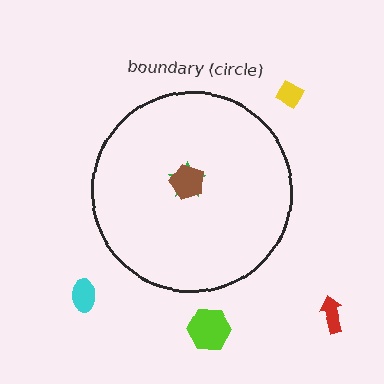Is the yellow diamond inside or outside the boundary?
Outside.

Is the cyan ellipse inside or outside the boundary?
Outside.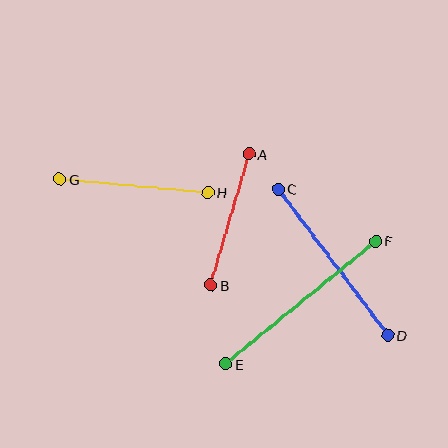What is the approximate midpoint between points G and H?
The midpoint is at approximately (134, 186) pixels.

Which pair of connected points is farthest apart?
Points E and F are farthest apart.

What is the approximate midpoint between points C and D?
The midpoint is at approximately (333, 262) pixels.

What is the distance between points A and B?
The distance is approximately 137 pixels.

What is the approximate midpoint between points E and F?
The midpoint is at approximately (301, 303) pixels.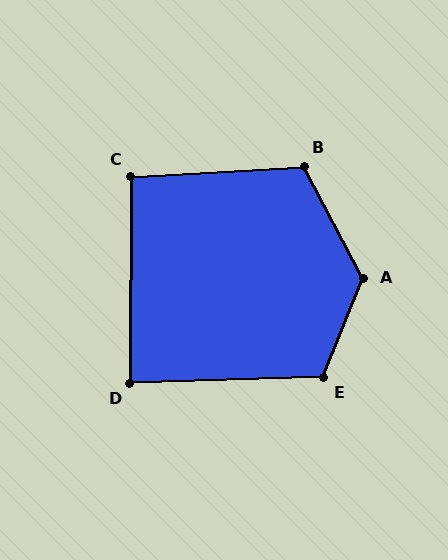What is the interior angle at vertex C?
Approximately 93 degrees (approximately right).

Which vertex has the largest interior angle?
A, at approximately 131 degrees.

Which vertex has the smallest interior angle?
D, at approximately 88 degrees.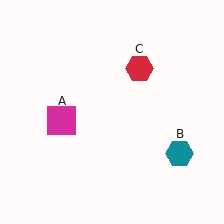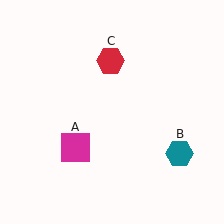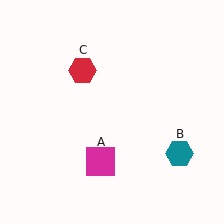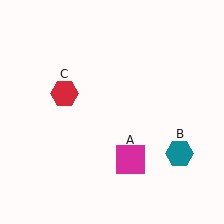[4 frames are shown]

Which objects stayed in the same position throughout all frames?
Teal hexagon (object B) remained stationary.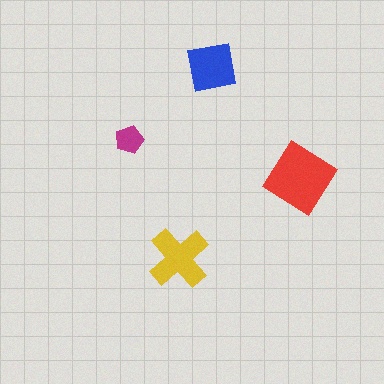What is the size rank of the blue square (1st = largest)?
3rd.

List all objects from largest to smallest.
The red diamond, the yellow cross, the blue square, the magenta pentagon.